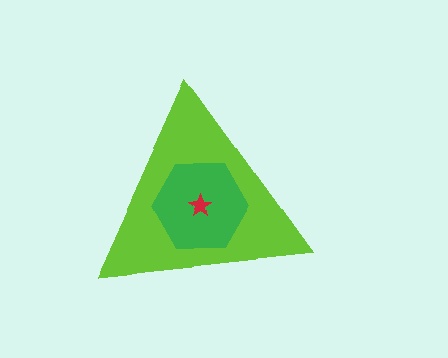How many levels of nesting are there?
3.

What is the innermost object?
The red star.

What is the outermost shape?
The lime triangle.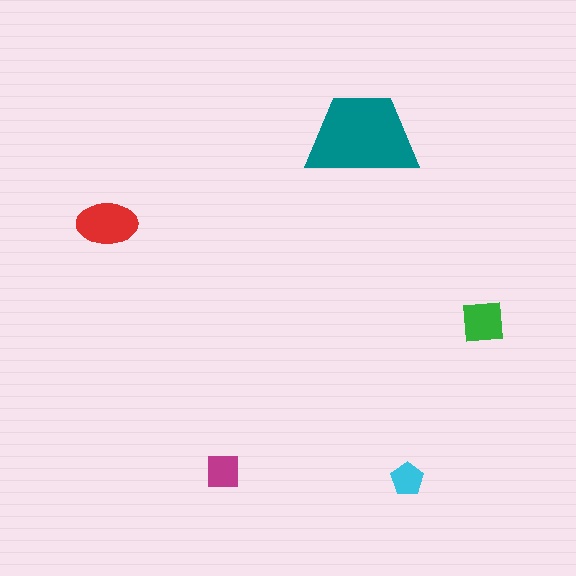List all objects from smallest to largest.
The cyan pentagon, the magenta square, the green square, the red ellipse, the teal trapezoid.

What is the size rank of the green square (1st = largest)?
3rd.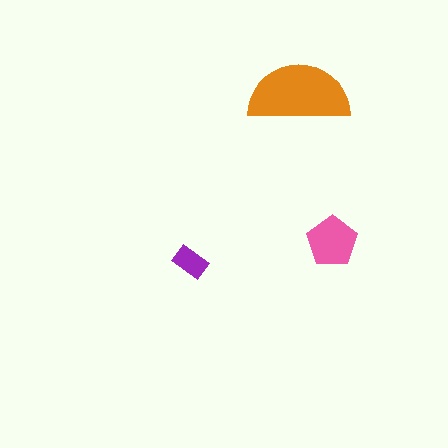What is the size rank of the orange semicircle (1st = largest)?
1st.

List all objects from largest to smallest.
The orange semicircle, the pink pentagon, the purple rectangle.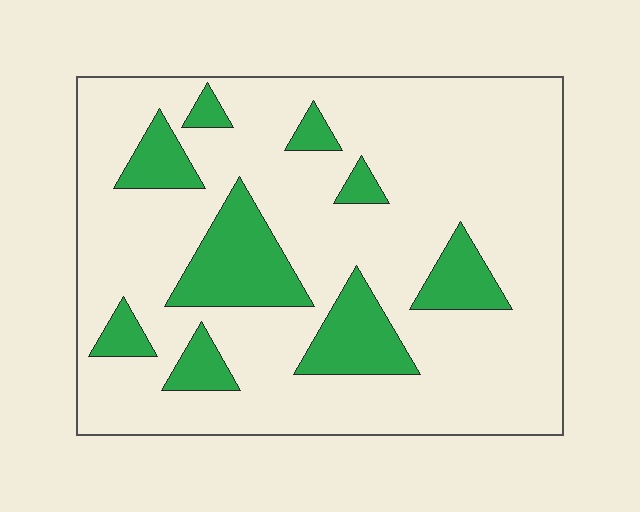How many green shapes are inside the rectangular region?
9.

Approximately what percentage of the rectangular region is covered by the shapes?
Approximately 20%.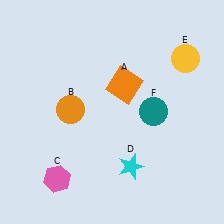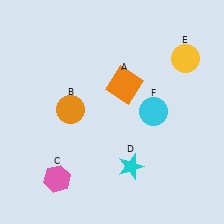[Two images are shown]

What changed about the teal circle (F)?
In Image 1, F is teal. In Image 2, it changed to cyan.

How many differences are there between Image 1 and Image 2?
There is 1 difference between the two images.